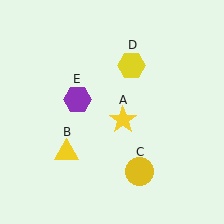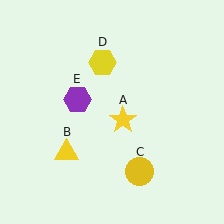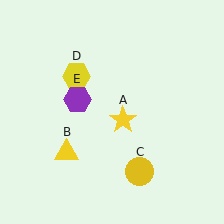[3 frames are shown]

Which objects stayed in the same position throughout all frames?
Yellow star (object A) and yellow triangle (object B) and yellow circle (object C) and purple hexagon (object E) remained stationary.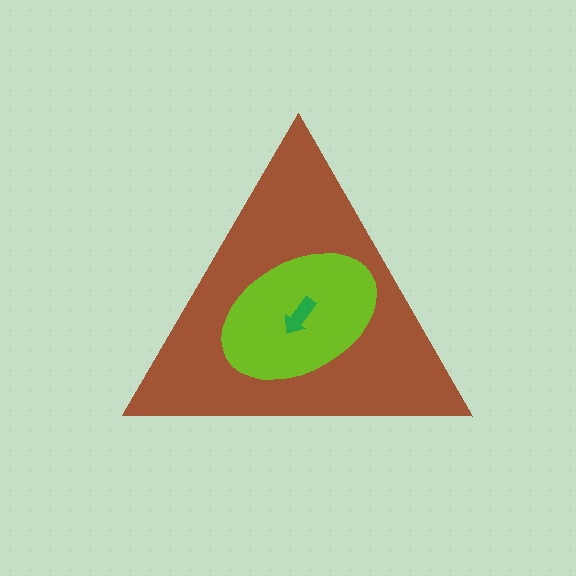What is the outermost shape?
The brown triangle.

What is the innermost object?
The green arrow.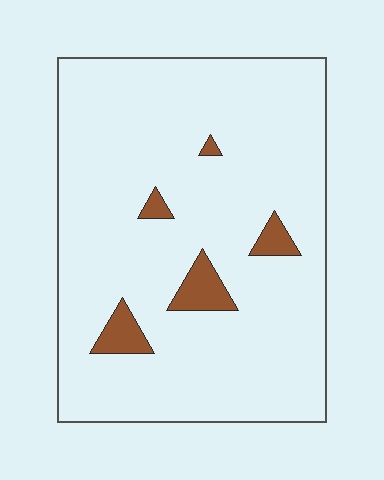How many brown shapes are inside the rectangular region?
5.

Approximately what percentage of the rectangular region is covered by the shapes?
Approximately 5%.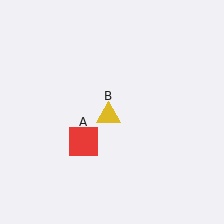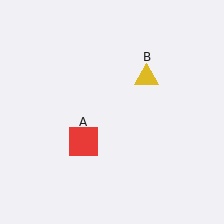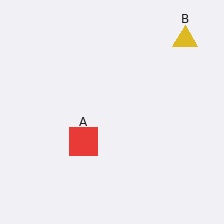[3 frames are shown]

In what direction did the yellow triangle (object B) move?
The yellow triangle (object B) moved up and to the right.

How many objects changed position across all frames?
1 object changed position: yellow triangle (object B).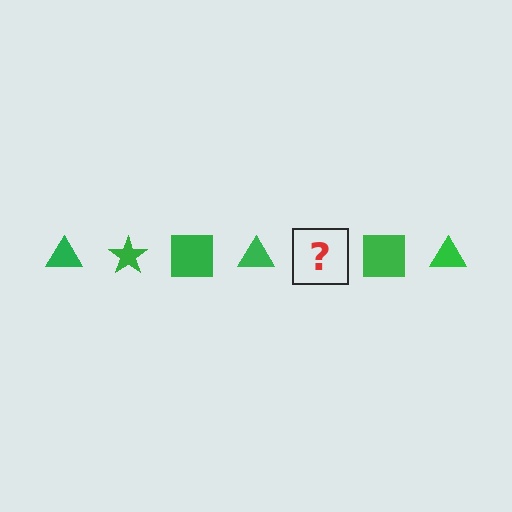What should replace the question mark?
The question mark should be replaced with a green star.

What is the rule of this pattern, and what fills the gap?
The rule is that the pattern cycles through triangle, star, square shapes in green. The gap should be filled with a green star.